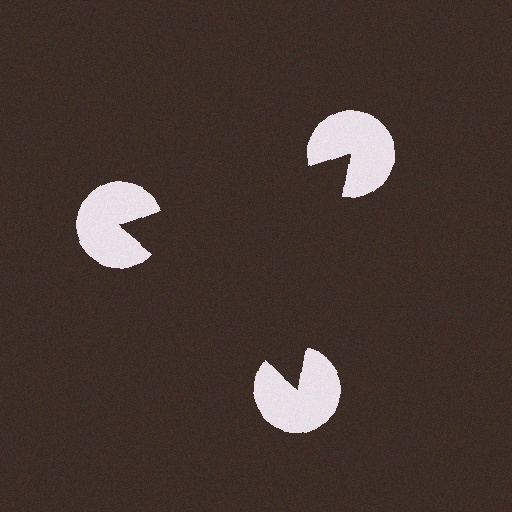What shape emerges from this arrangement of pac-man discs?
An illusory triangle — its edges are inferred from the aligned wedge cuts in the pac-man discs, not physically drawn.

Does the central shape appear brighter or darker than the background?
It typically appears slightly darker than the background, even though no actual brightness change is drawn.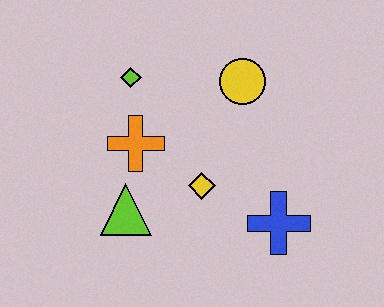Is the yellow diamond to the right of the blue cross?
No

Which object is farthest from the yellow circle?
The lime triangle is farthest from the yellow circle.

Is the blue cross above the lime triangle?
No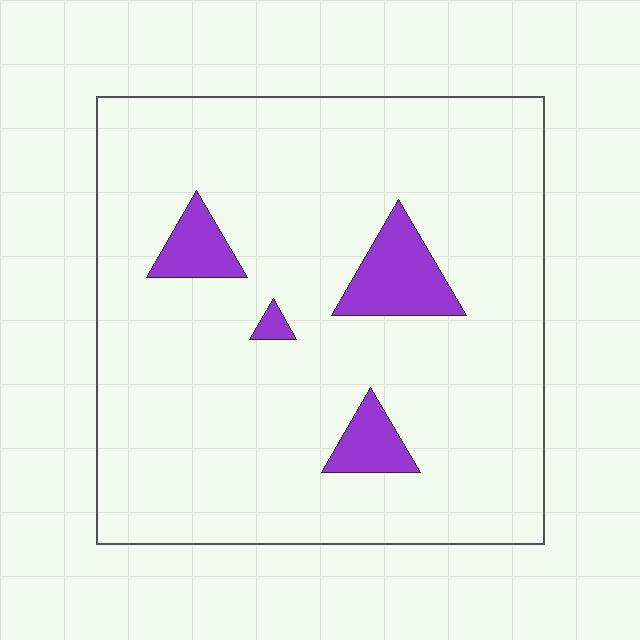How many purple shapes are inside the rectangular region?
4.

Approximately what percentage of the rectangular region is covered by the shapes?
Approximately 10%.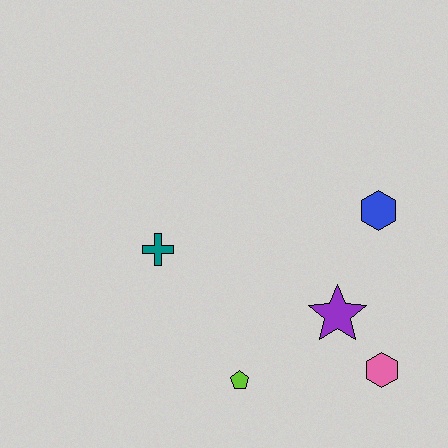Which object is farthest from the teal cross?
The pink hexagon is farthest from the teal cross.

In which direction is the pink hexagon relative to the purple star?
The pink hexagon is below the purple star.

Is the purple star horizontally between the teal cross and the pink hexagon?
Yes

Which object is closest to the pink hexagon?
The purple star is closest to the pink hexagon.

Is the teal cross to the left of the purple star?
Yes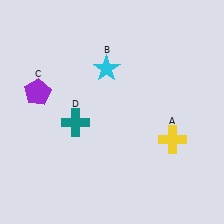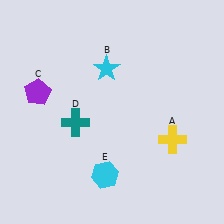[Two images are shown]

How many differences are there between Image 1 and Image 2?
There is 1 difference between the two images.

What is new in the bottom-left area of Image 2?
A cyan hexagon (E) was added in the bottom-left area of Image 2.